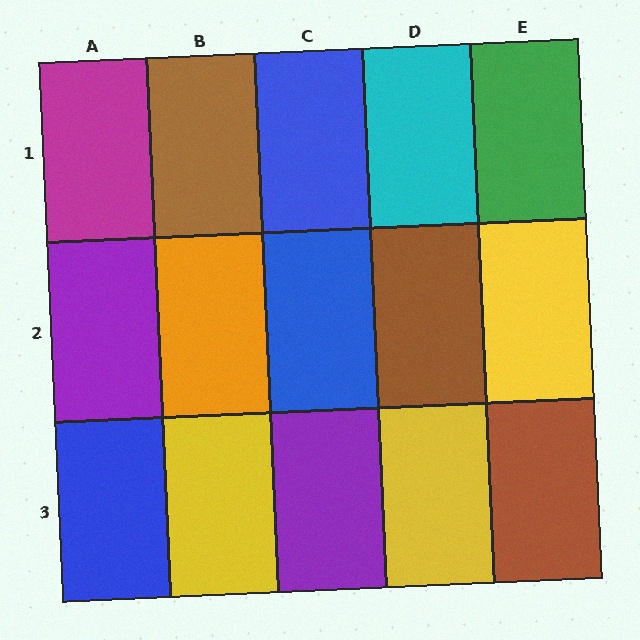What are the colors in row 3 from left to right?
Blue, yellow, purple, yellow, brown.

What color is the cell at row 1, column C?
Blue.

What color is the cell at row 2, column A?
Purple.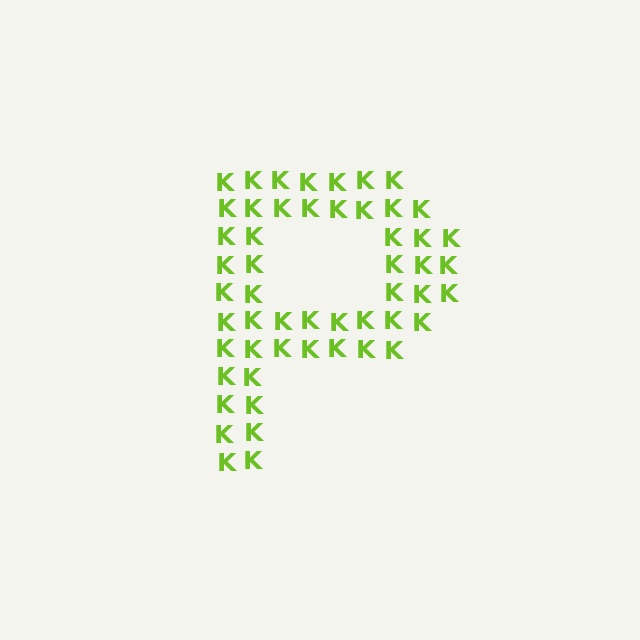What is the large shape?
The large shape is the letter P.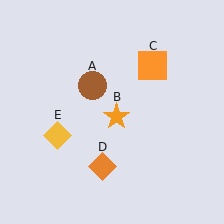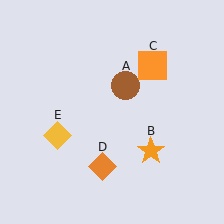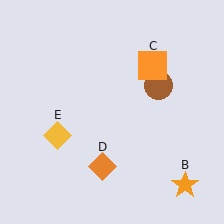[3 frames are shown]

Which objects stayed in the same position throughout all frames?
Orange square (object C) and orange diamond (object D) and yellow diamond (object E) remained stationary.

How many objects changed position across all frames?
2 objects changed position: brown circle (object A), orange star (object B).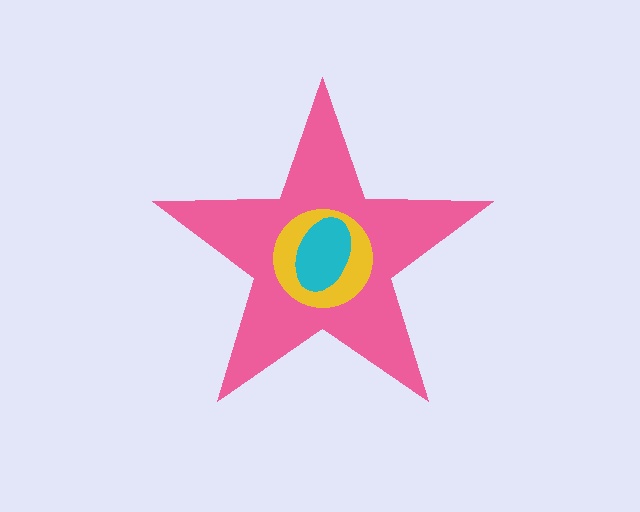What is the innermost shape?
The cyan ellipse.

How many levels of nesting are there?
3.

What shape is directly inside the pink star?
The yellow circle.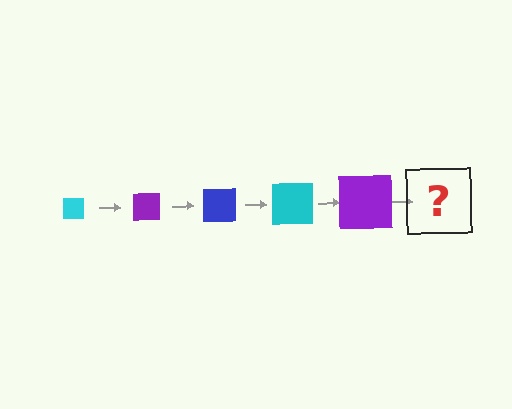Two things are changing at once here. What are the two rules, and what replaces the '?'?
The two rules are that the square grows larger each step and the color cycles through cyan, purple, and blue. The '?' should be a blue square, larger than the previous one.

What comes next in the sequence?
The next element should be a blue square, larger than the previous one.